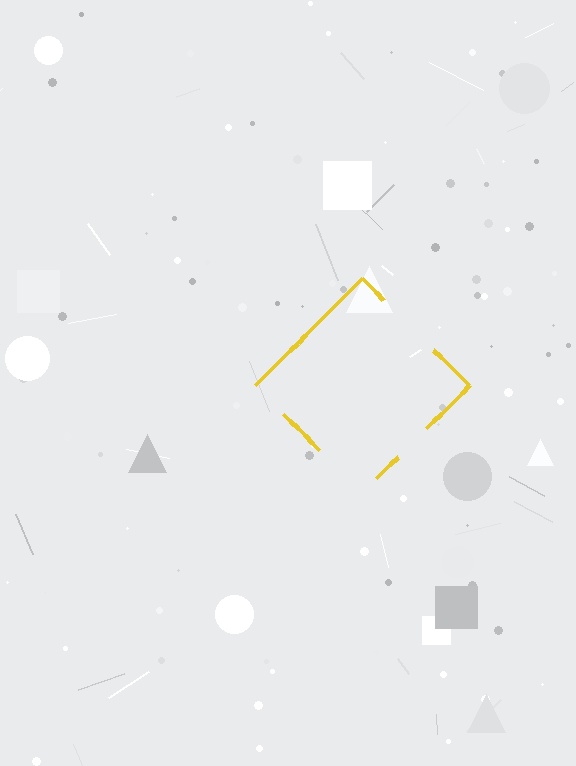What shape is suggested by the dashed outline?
The dashed outline suggests a diamond.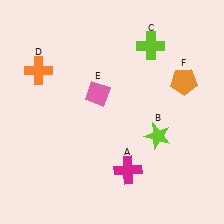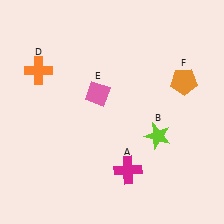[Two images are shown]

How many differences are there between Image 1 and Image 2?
There is 1 difference between the two images.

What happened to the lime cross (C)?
The lime cross (C) was removed in Image 2. It was in the top-right area of Image 1.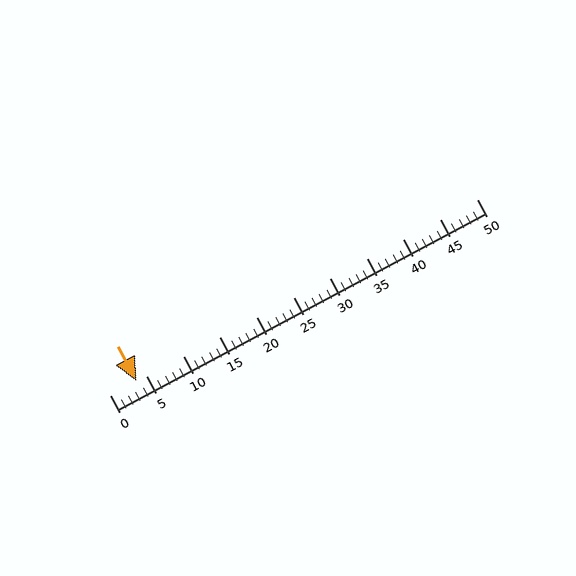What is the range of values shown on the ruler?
The ruler shows values from 0 to 50.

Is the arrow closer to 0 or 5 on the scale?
The arrow is closer to 5.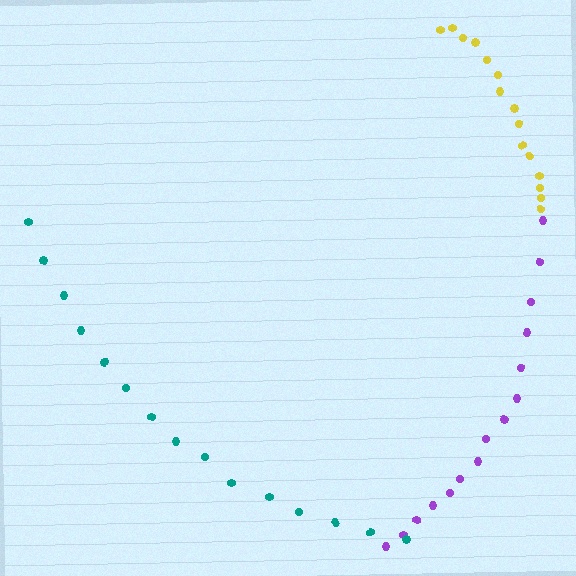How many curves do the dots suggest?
There are 3 distinct paths.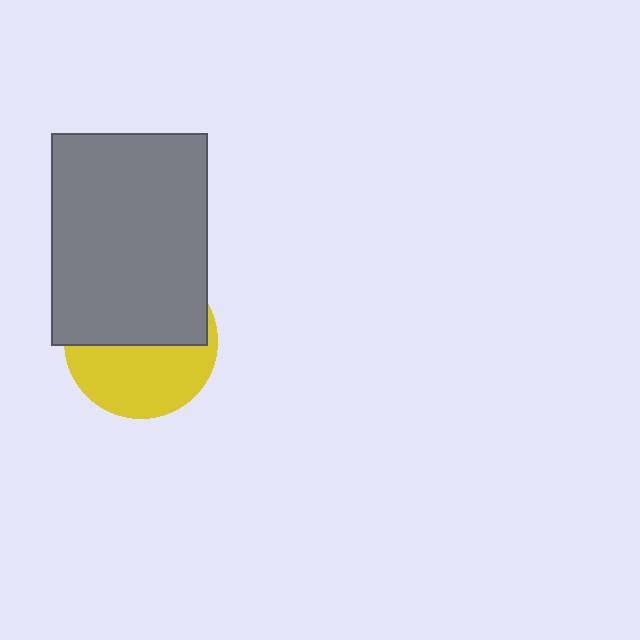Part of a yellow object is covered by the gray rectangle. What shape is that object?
It is a circle.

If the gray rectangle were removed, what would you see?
You would see the complete yellow circle.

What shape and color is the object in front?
The object in front is a gray rectangle.